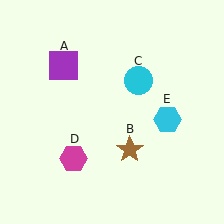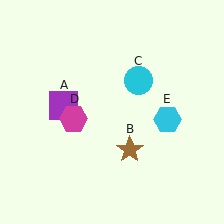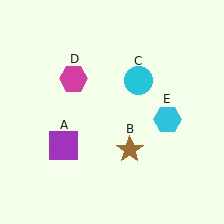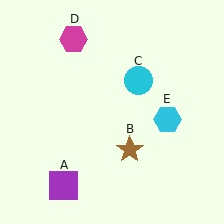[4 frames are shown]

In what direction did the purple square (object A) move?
The purple square (object A) moved down.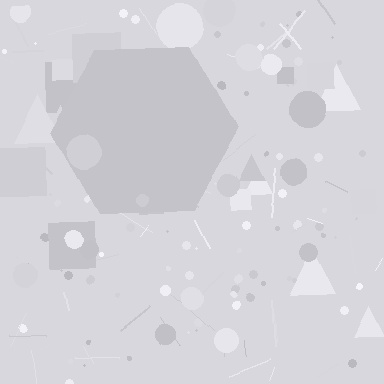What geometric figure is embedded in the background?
A hexagon is embedded in the background.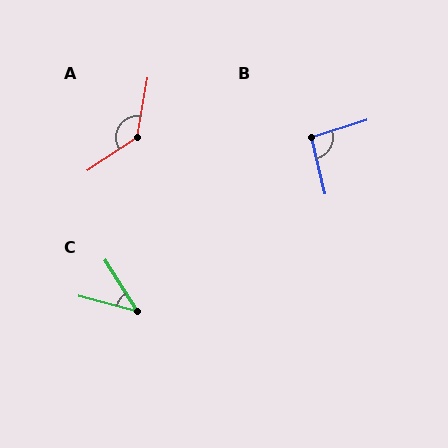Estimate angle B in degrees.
Approximately 94 degrees.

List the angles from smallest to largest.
C (43°), B (94°), A (134°).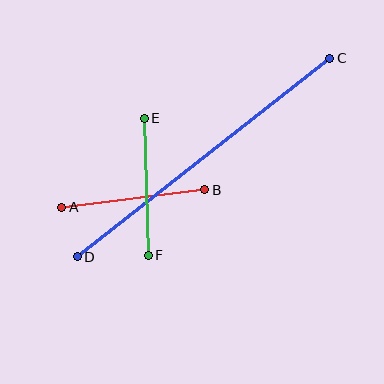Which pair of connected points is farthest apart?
Points C and D are farthest apart.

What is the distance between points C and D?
The distance is approximately 321 pixels.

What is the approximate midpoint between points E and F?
The midpoint is at approximately (146, 187) pixels.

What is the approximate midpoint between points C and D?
The midpoint is at approximately (204, 158) pixels.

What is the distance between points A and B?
The distance is approximately 144 pixels.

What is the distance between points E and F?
The distance is approximately 137 pixels.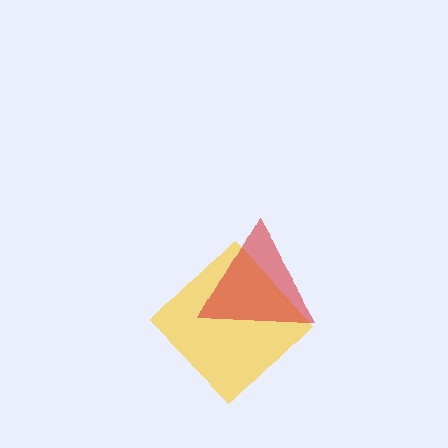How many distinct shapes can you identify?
There are 2 distinct shapes: a yellow diamond, a red triangle.